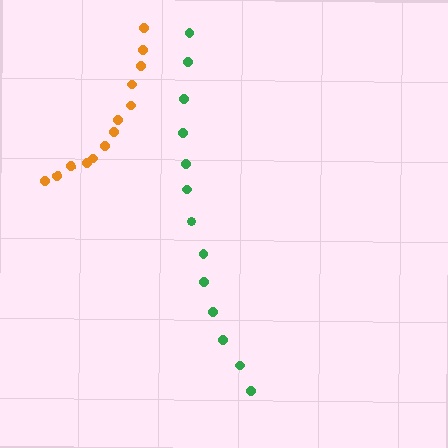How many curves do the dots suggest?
There are 2 distinct paths.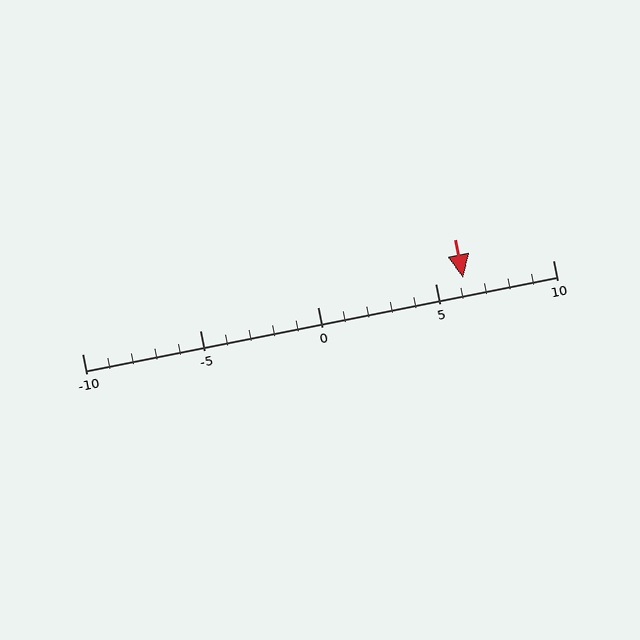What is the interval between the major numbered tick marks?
The major tick marks are spaced 5 units apart.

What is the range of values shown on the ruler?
The ruler shows values from -10 to 10.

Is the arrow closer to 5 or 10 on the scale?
The arrow is closer to 5.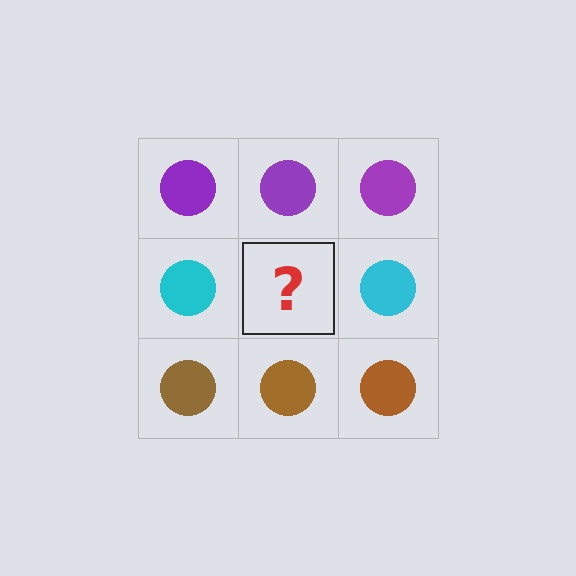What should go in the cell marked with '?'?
The missing cell should contain a cyan circle.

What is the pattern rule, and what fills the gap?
The rule is that each row has a consistent color. The gap should be filled with a cyan circle.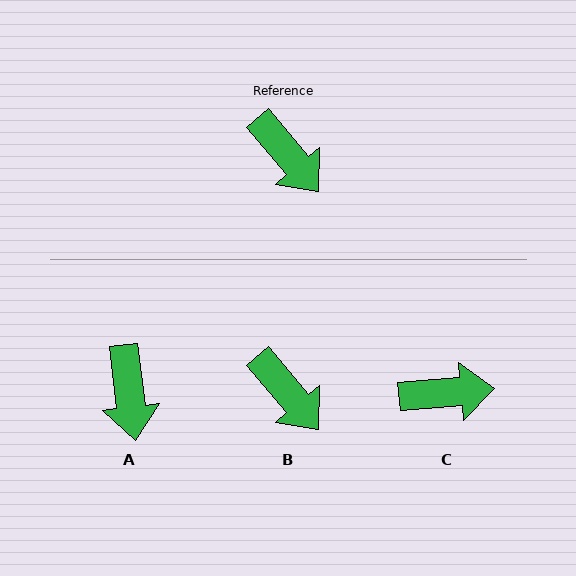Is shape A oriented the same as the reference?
No, it is off by about 33 degrees.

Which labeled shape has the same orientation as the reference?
B.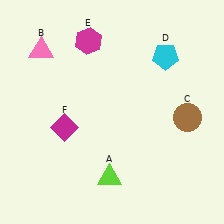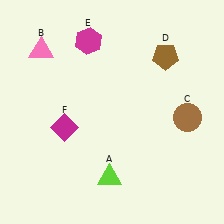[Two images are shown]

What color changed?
The pentagon (D) changed from cyan in Image 1 to brown in Image 2.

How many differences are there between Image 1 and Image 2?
There is 1 difference between the two images.